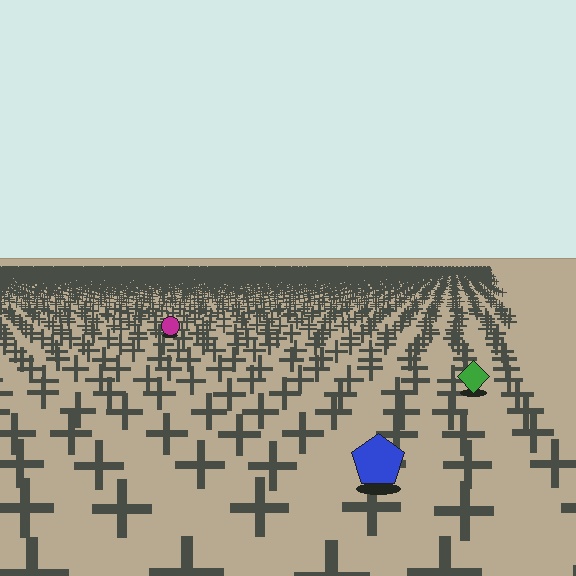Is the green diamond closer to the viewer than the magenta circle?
Yes. The green diamond is closer — you can tell from the texture gradient: the ground texture is coarser near it.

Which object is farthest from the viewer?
The magenta circle is farthest from the viewer. It appears smaller and the ground texture around it is denser.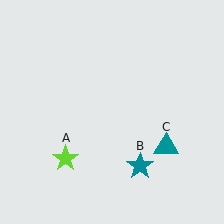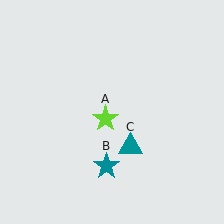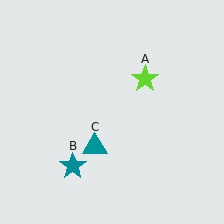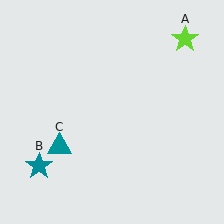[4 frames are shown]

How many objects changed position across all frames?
3 objects changed position: lime star (object A), teal star (object B), teal triangle (object C).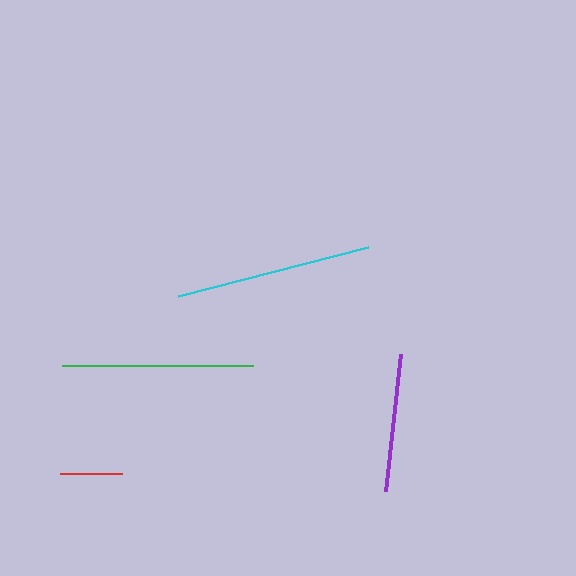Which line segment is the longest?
The cyan line is the longest at approximately 197 pixels.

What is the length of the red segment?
The red segment is approximately 63 pixels long.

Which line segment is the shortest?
The red line is the shortest at approximately 63 pixels.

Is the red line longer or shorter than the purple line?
The purple line is longer than the red line.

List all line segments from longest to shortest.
From longest to shortest: cyan, green, purple, red.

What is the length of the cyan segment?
The cyan segment is approximately 197 pixels long.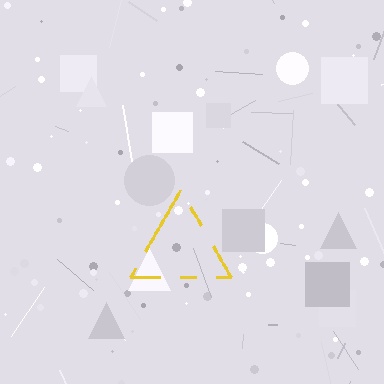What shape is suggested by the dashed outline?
The dashed outline suggests a triangle.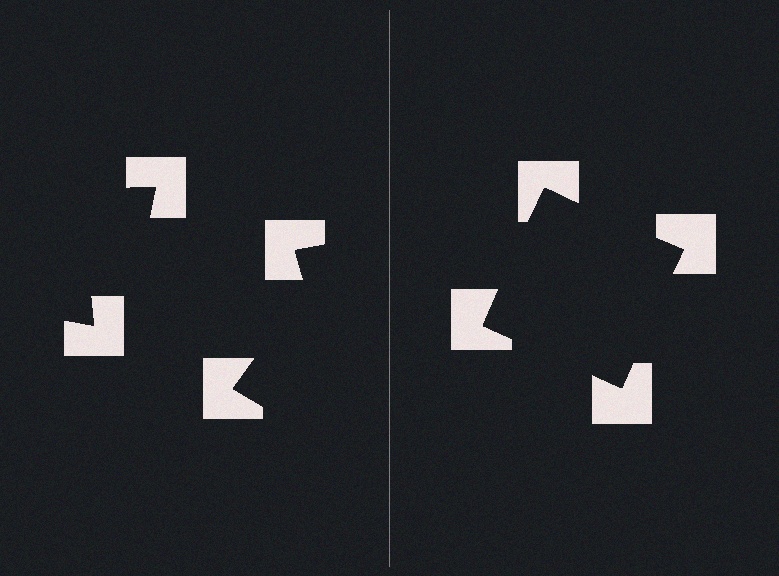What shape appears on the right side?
An illusory square.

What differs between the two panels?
The notched squares are positioned identically on both sides; only the wedge orientations differ. On the right they align to a square; on the left they are misaligned.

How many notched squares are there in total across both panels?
8 — 4 on each side.